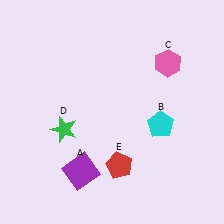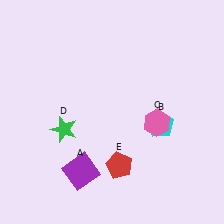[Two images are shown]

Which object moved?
The pink hexagon (C) moved down.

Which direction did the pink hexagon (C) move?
The pink hexagon (C) moved down.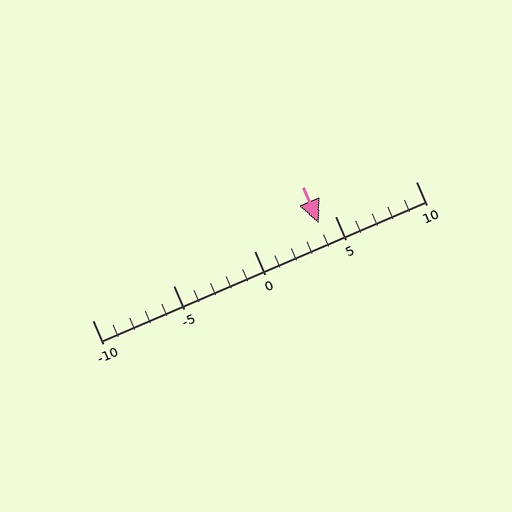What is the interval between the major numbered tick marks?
The major tick marks are spaced 5 units apart.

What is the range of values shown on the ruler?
The ruler shows values from -10 to 10.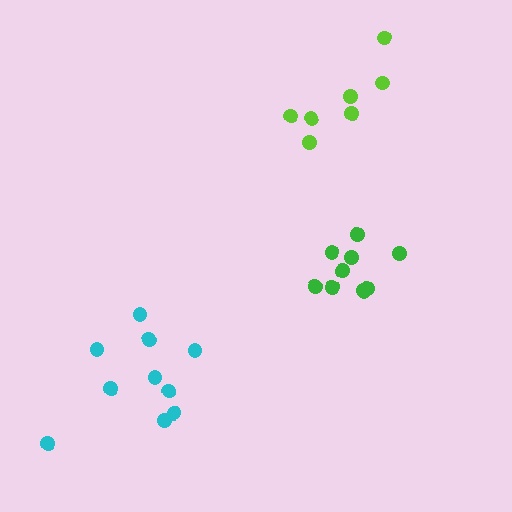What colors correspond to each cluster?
The clusters are colored: cyan, lime, green.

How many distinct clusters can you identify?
There are 3 distinct clusters.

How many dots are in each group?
Group 1: 10 dots, Group 2: 7 dots, Group 3: 10 dots (27 total).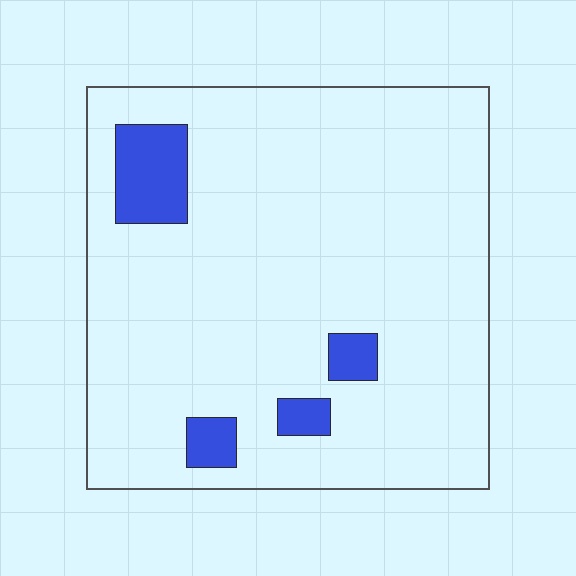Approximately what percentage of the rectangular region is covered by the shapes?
Approximately 10%.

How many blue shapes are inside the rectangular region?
4.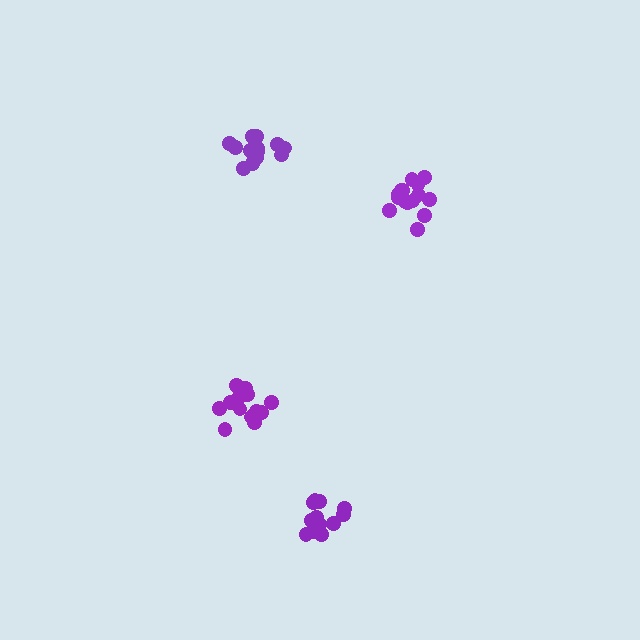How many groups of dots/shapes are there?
There are 4 groups.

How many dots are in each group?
Group 1: 16 dots, Group 2: 16 dots, Group 3: 15 dots, Group 4: 13 dots (60 total).